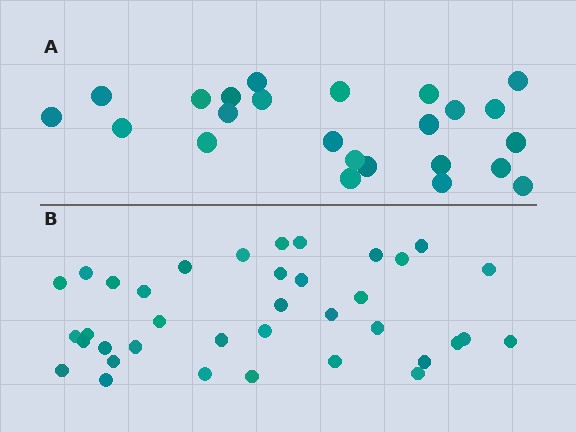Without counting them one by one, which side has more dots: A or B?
Region B (the bottom region) has more dots.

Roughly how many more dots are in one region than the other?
Region B has approximately 15 more dots than region A.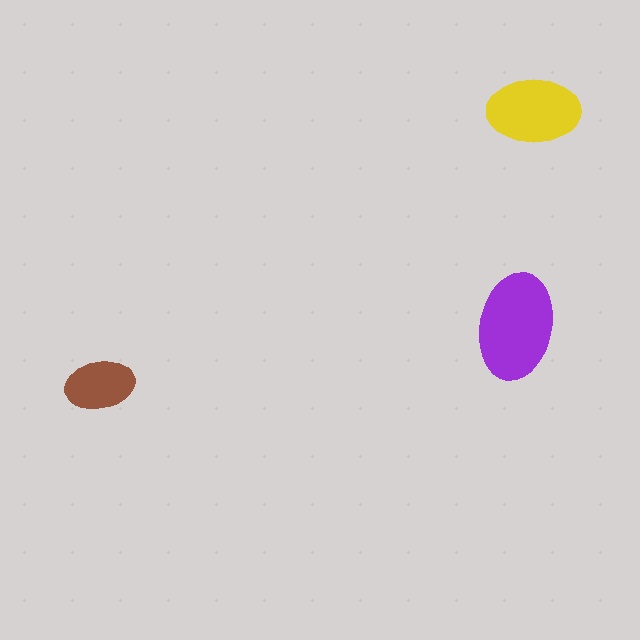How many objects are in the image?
There are 3 objects in the image.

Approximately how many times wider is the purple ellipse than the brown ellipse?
About 1.5 times wider.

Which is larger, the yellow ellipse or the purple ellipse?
The purple one.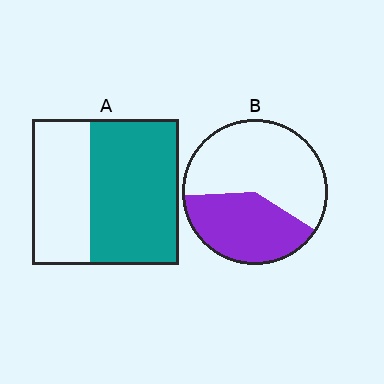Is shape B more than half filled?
No.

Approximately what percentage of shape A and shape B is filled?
A is approximately 60% and B is approximately 40%.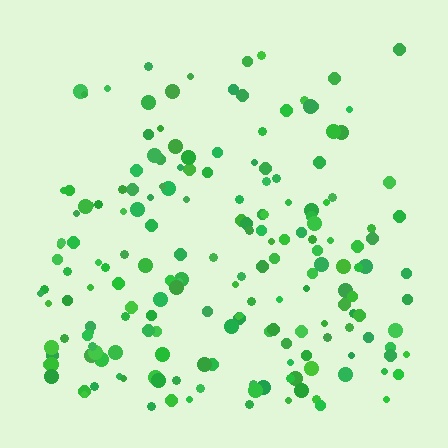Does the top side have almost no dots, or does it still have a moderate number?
Still a moderate number, just noticeably fewer than the bottom.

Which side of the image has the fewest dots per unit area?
The top.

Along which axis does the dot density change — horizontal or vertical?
Vertical.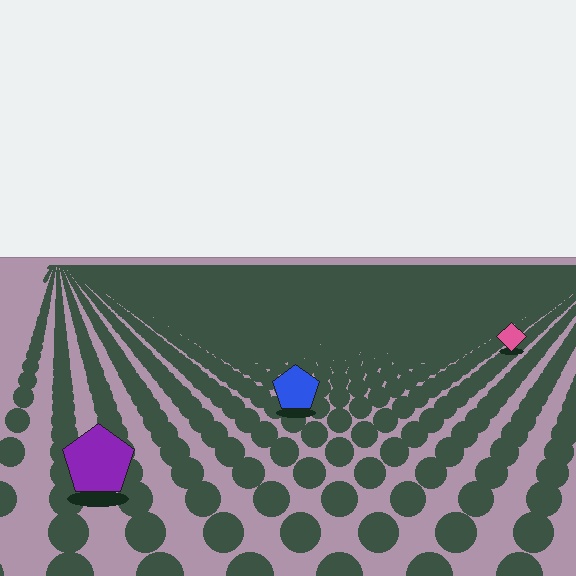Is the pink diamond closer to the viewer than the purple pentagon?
No. The purple pentagon is closer — you can tell from the texture gradient: the ground texture is coarser near it.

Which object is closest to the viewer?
The purple pentagon is closest. The texture marks near it are larger and more spread out.